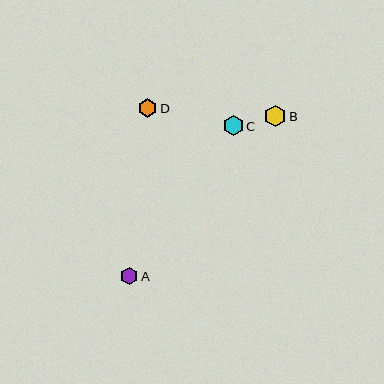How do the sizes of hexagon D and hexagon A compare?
Hexagon D and hexagon A are approximately the same size.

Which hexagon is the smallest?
Hexagon A is the smallest with a size of approximately 17 pixels.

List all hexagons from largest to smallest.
From largest to smallest: B, C, D, A.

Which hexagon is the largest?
Hexagon B is the largest with a size of approximately 22 pixels.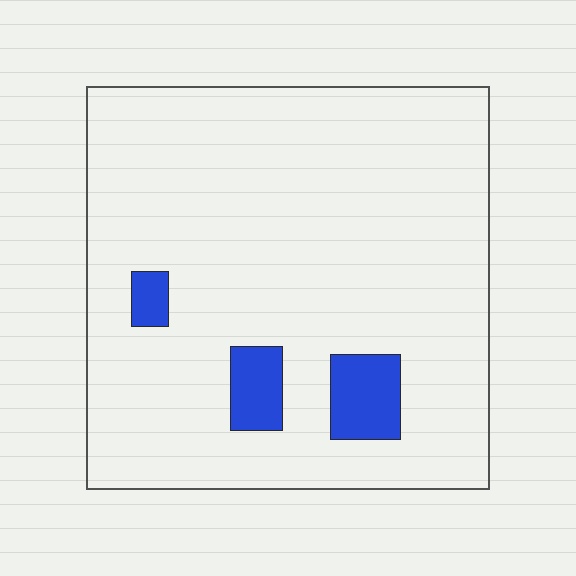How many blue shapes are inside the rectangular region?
3.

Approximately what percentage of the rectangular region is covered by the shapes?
Approximately 10%.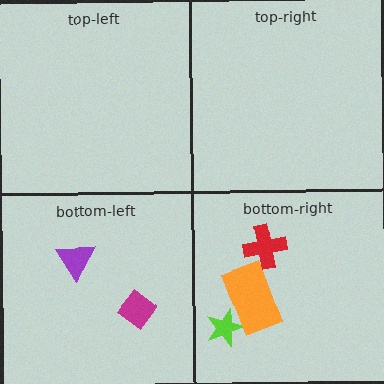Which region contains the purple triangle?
The bottom-left region.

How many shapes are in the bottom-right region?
3.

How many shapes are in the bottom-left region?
2.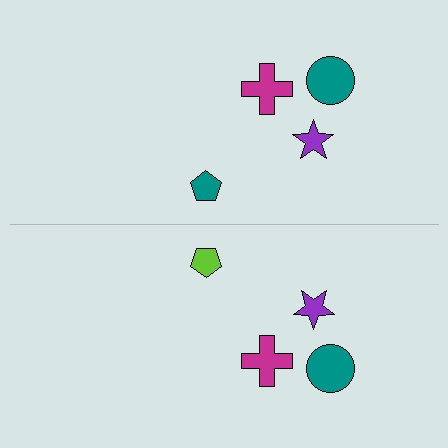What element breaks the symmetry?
The lime pentagon on the bottom side breaks the symmetry — its mirror counterpart is teal.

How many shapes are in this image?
There are 8 shapes in this image.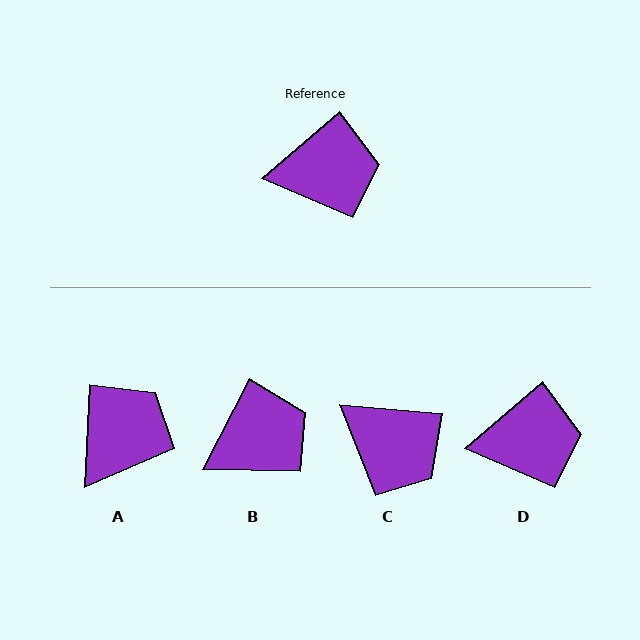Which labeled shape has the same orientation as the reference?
D.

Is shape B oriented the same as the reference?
No, it is off by about 22 degrees.